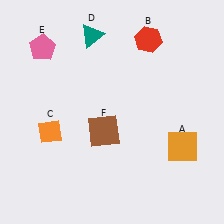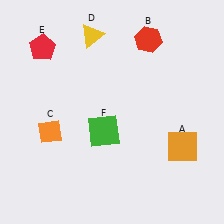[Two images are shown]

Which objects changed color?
D changed from teal to yellow. E changed from pink to red. F changed from brown to green.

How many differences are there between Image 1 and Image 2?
There are 3 differences between the two images.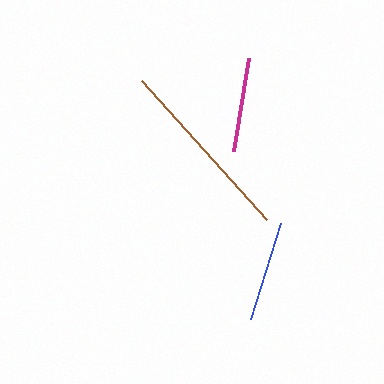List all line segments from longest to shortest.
From longest to shortest: brown, blue, magenta.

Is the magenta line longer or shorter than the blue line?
The blue line is longer than the magenta line.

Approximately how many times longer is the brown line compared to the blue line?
The brown line is approximately 1.8 times the length of the blue line.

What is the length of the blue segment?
The blue segment is approximately 101 pixels long.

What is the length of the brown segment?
The brown segment is approximately 187 pixels long.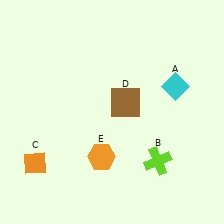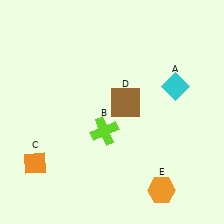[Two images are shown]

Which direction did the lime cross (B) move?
The lime cross (B) moved left.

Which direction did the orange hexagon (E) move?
The orange hexagon (E) moved right.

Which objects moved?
The objects that moved are: the lime cross (B), the orange hexagon (E).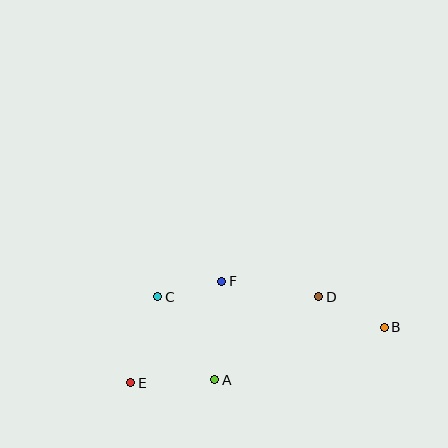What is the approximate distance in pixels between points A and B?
The distance between A and B is approximately 178 pixels.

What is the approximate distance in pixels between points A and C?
The distance between A and C is approximately 101 pixels.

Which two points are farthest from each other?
Points B and E are farthest from each other.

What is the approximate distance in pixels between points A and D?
The distance between A and D is approximately 133 pixels.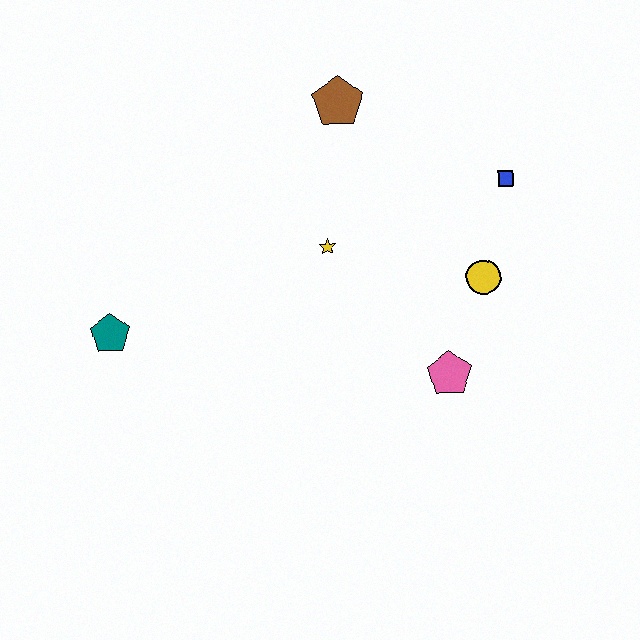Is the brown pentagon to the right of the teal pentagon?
Yes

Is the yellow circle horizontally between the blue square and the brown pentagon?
Yes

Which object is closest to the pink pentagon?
The yellow circle is closest to the pink pentagon.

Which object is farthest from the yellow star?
The teal pentagon is farthest from the yellow star.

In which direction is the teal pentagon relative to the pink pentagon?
The teal pentagon is to the left of the pink pentagon.